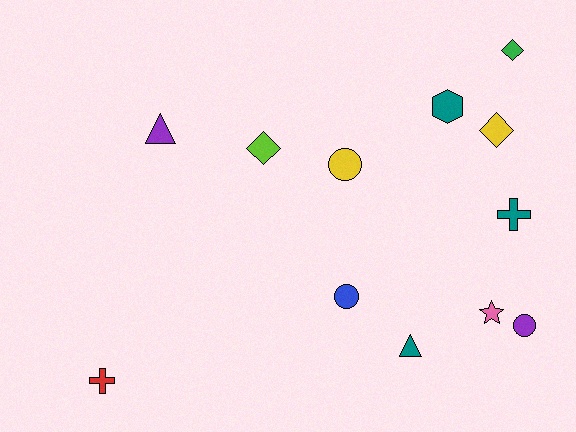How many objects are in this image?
There are 12 objects.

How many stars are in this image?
There is 1 star.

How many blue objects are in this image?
There is 1 blue object.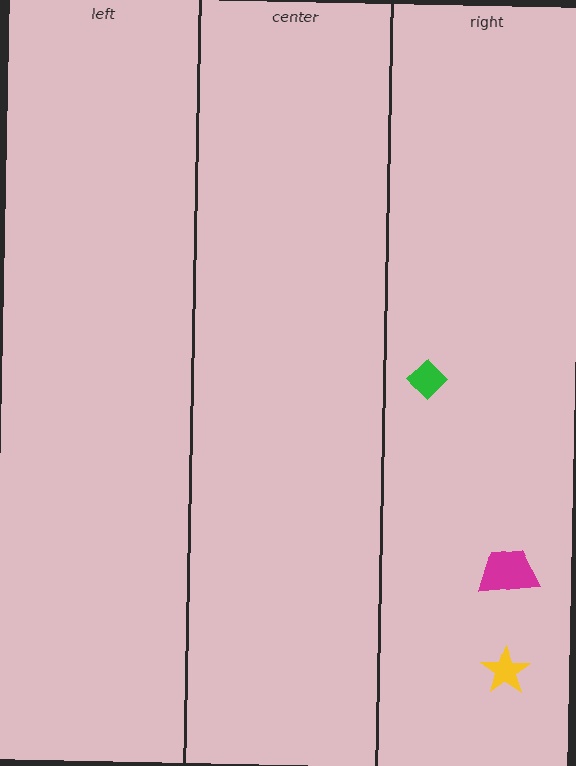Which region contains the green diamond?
The right region.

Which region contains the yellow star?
The right region.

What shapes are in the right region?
The yellow star, the green diamond, the magenta trapezoid.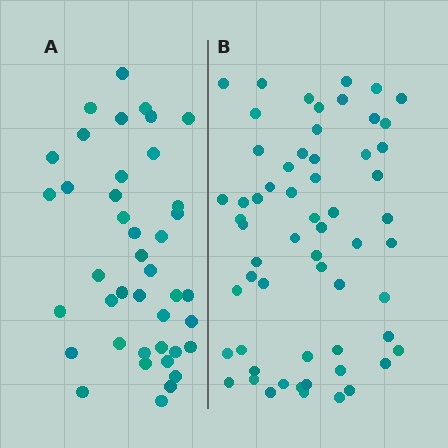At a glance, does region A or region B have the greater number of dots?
Region B (the right region) has more dots.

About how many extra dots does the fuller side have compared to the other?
Region B has approximately 20 more dots than region A.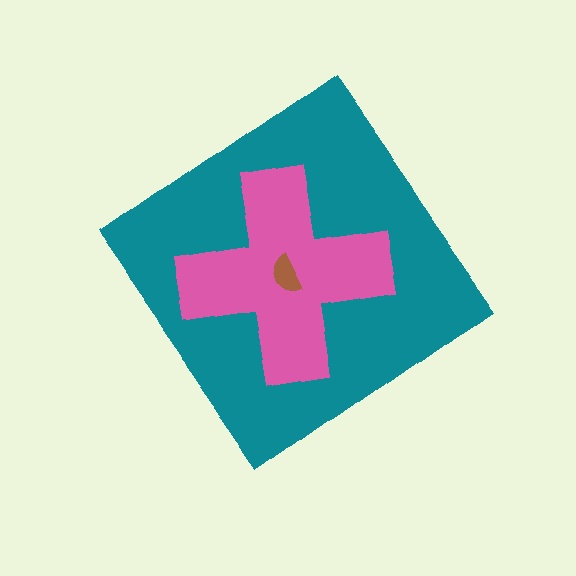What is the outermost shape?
The teal diamond.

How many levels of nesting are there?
3.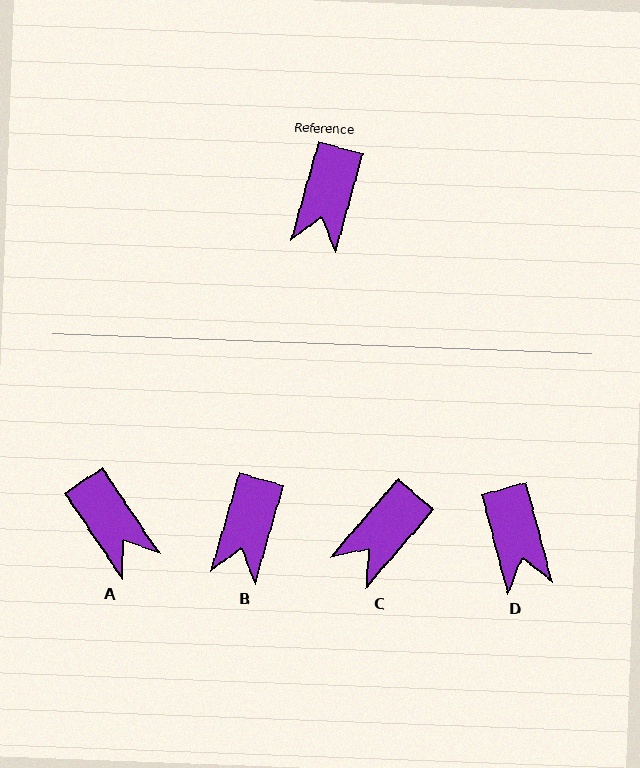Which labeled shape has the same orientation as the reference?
B.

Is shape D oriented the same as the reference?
No, it is off by about 31 degrees.